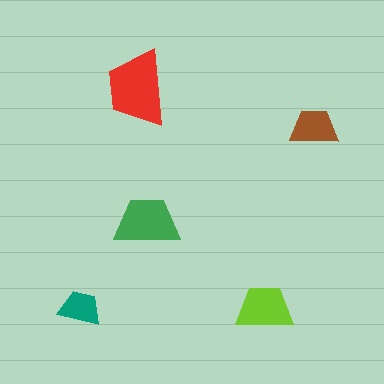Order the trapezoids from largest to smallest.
the red one, the green one, the lime one, the brown one, the teal one.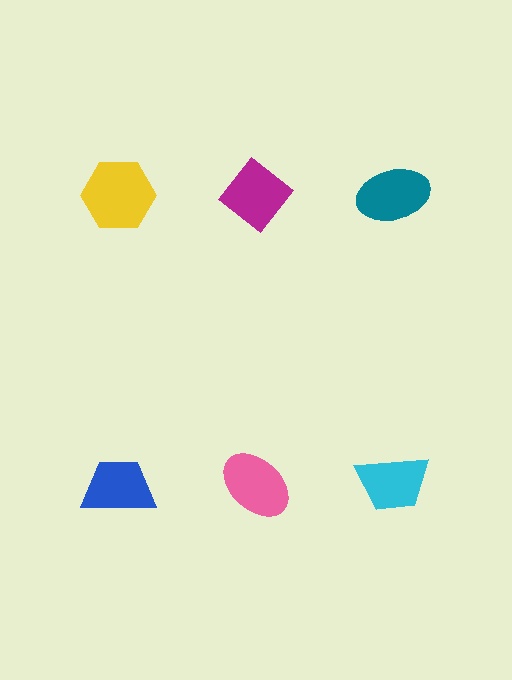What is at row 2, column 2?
A pink ellipse.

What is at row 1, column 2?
A magenta diamond.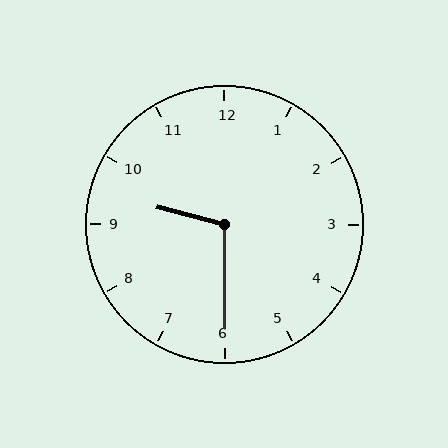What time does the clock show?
9:30.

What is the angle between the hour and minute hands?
Approximately 105 degrees.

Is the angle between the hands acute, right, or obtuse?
It is obtuse.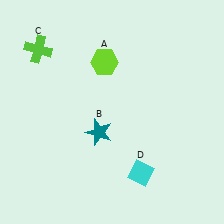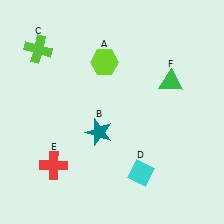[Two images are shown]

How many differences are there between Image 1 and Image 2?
There are 2 differences between the two images.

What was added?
A red cross (E), a green triangle (F) were added in Image 2.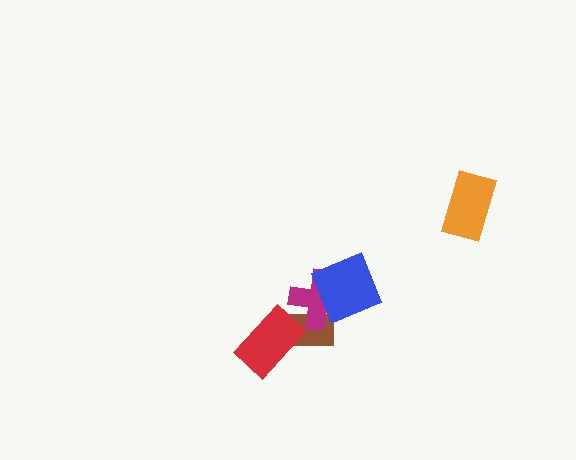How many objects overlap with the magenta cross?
2 objects overlap with the magenta cross.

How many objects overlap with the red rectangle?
1 object overlaps with the red rectangle.